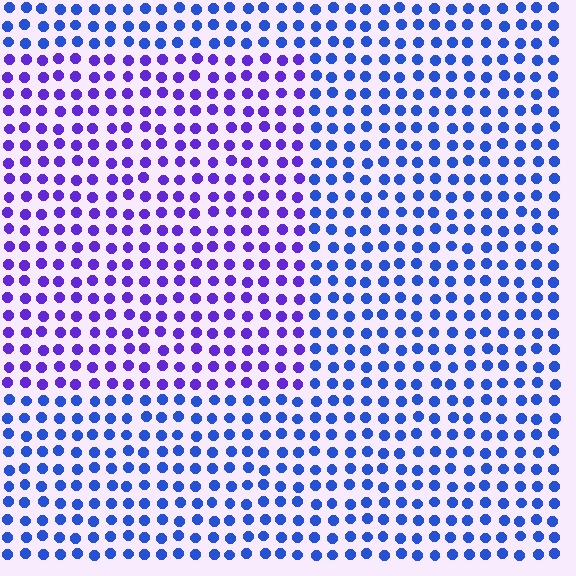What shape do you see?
I see a rectangle.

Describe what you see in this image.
The image is filled with small blue elements in a uniform arrangement. A rectangle-shaped region is visible where the elements are tinted to a slightly different hue, forming a subtle color boundary.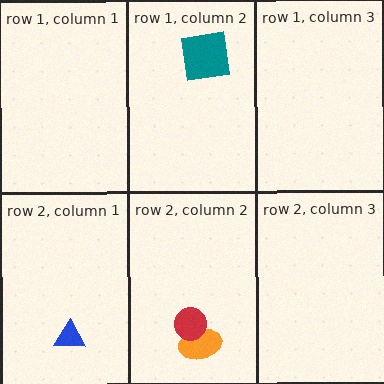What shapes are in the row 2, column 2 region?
The orange ellipse, the red circle.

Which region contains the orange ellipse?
The row 2, column 2 region.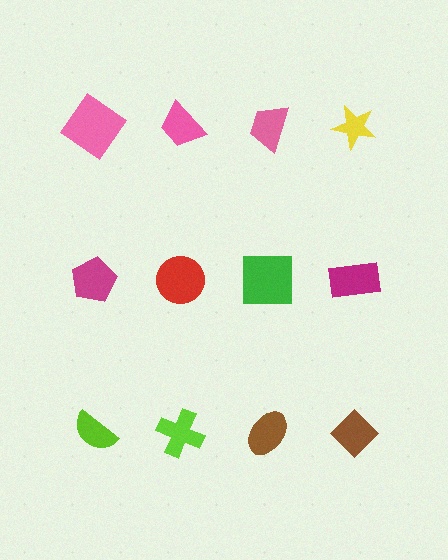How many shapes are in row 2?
4 shapes.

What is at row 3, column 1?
A lime semicircle.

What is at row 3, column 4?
A brown diamond.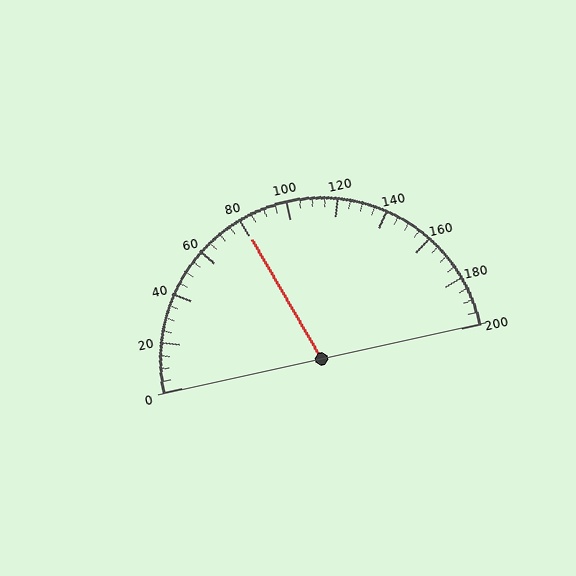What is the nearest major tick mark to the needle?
The nearest major tick mark is 80.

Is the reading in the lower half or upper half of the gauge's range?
The reading is in the lower half of the range (0 to 200).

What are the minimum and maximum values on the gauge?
The gauge ranges from 0 to 200.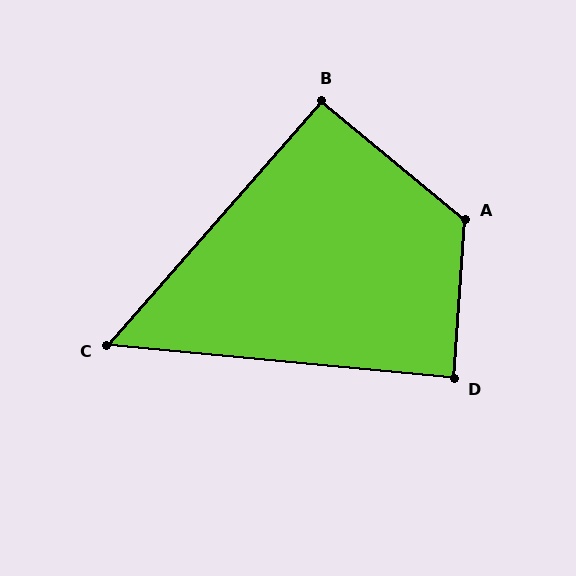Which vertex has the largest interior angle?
A, at approximately 126 degrees.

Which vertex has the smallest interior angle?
C, at approximately 54 degrees.